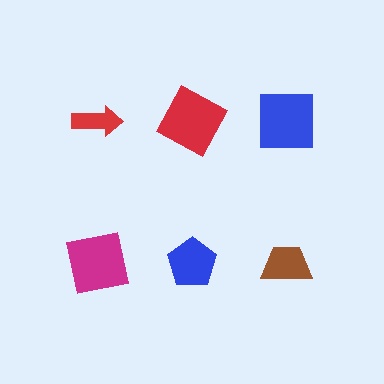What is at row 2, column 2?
A blue pentagon.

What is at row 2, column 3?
A brown trapezoid.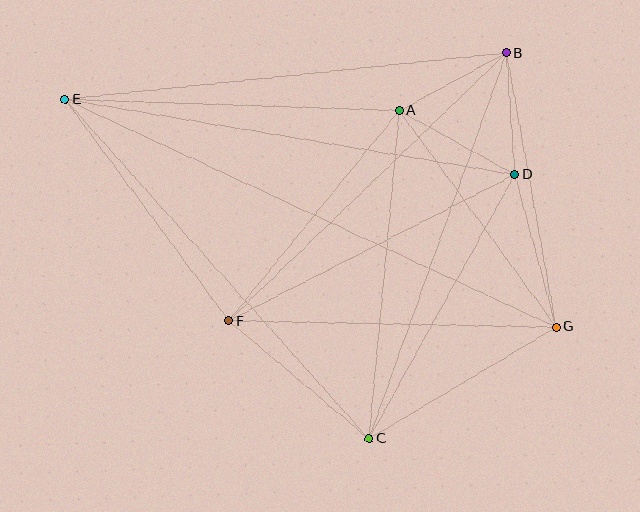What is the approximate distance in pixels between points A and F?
The distance between A and F is approximately 271 pixels.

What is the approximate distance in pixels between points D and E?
The distance between D and E is approximately 456 pixels.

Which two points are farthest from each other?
Points E and G are farthest from each other.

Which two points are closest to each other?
Points A and B are closest to each other.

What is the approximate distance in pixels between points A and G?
The distance between A and G is approximately 267 pixels.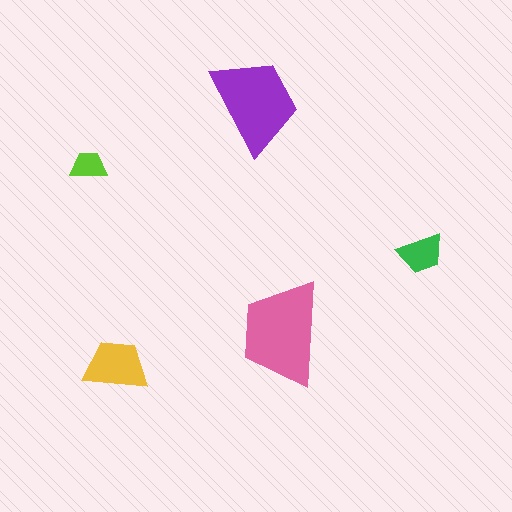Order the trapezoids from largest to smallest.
the pink one, the purple one, the yellow one, the green one, the lime one.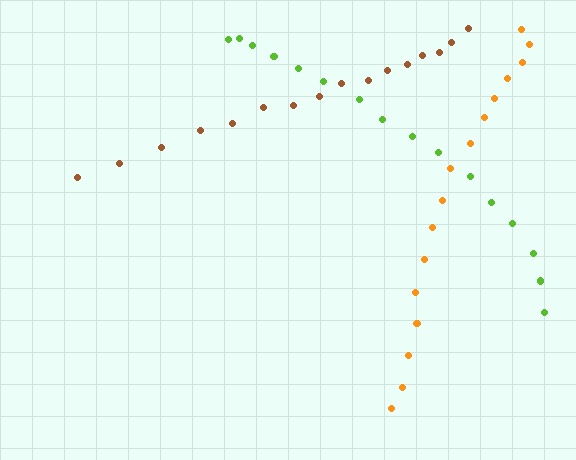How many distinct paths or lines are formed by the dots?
There are 3 distinct paths.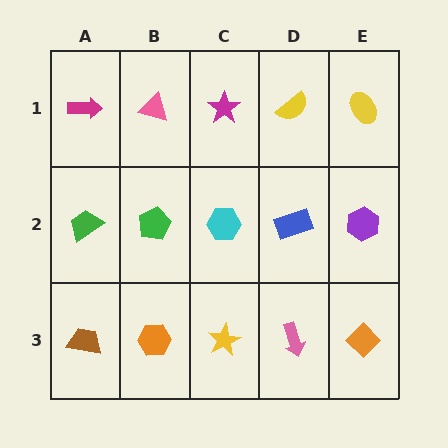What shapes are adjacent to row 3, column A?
A green trapezoid (row 2, column A), an orange hexagon (row 3, column B).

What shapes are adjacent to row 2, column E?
A yellow ellipse (row 1, column E), an orange diamond (row 3, column E), a blue rectangle (row 2, column D).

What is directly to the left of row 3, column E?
A pink arrow.